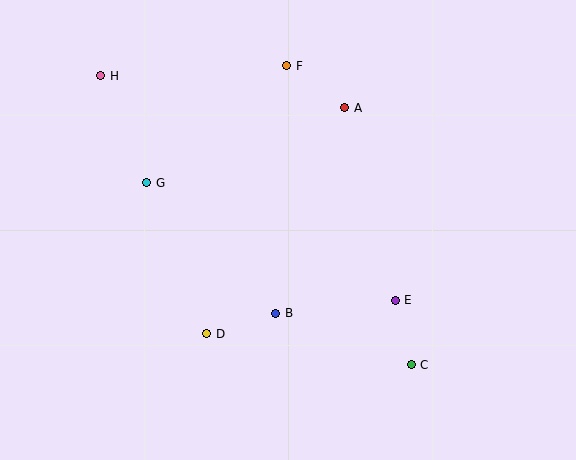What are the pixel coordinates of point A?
Point A is at (345, 108).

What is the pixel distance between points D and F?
The distance between D and F is 280 pixels.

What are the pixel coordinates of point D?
Point D is at (207, 334).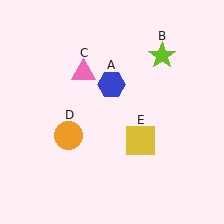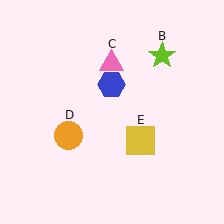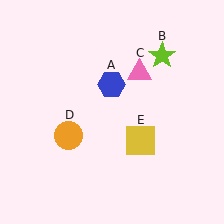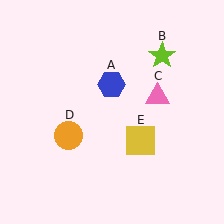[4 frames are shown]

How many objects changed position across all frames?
1 object changed position: pink triangle (object C).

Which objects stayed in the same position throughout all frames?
Blue hexagon (object A) and lime star (object B) and orange circle (object D) and yellow square (object E) remained stationary.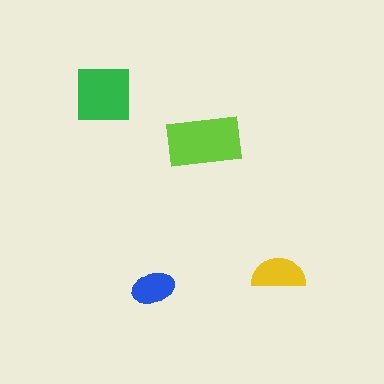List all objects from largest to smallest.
The lime rectangle, the green square, the yellow semicircle, the blue ellipse.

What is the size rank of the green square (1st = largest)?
2nd.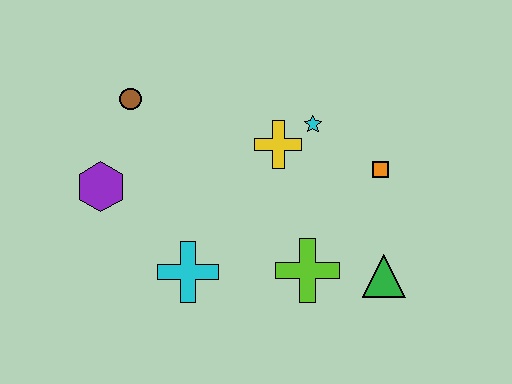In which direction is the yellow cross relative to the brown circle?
The yellow cross is to the right of the brown circle.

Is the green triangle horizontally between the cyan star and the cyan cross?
No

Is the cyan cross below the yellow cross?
Yes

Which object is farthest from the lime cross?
The brown circle is farthest from the lime cross.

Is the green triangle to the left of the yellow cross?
No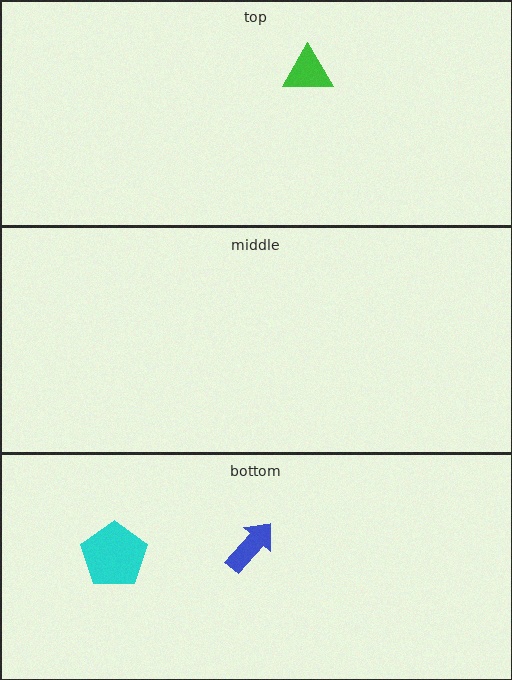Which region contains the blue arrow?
The bottom region.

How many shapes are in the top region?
1.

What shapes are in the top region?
The green triangle.